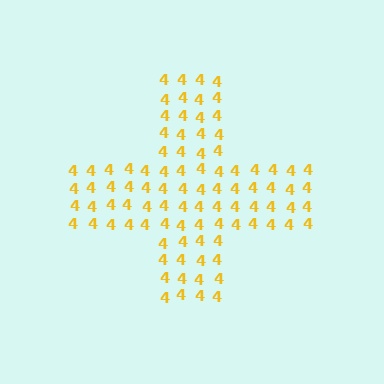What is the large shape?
The large shape is a cross.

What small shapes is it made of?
It is made of small digit 4's.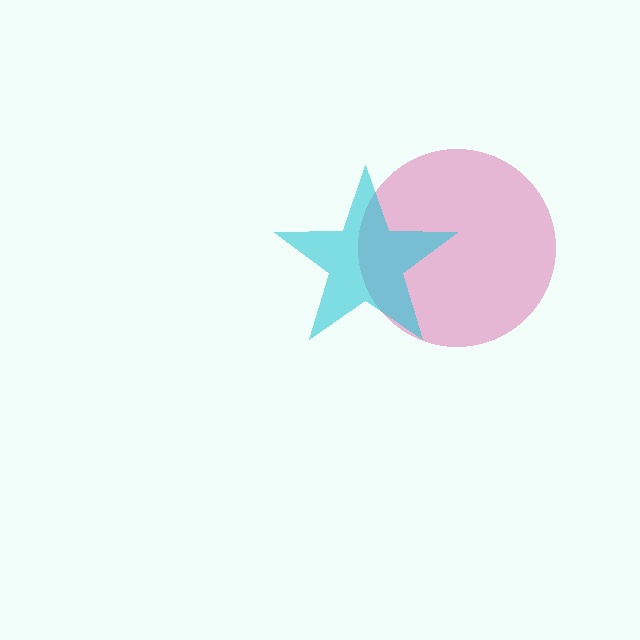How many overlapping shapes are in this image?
There are 2 overlapping shapes in the image.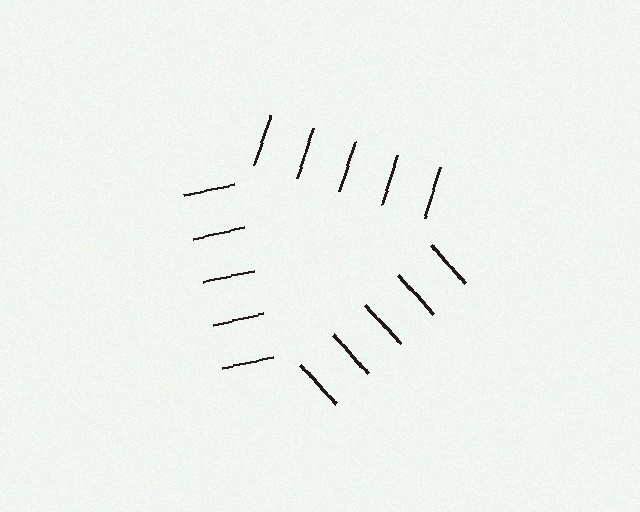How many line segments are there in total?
15 — 5 along each of the 3 edges.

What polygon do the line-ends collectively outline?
An illusory triangle — the line segments terminate on its edges but no continuous stroke is drawn.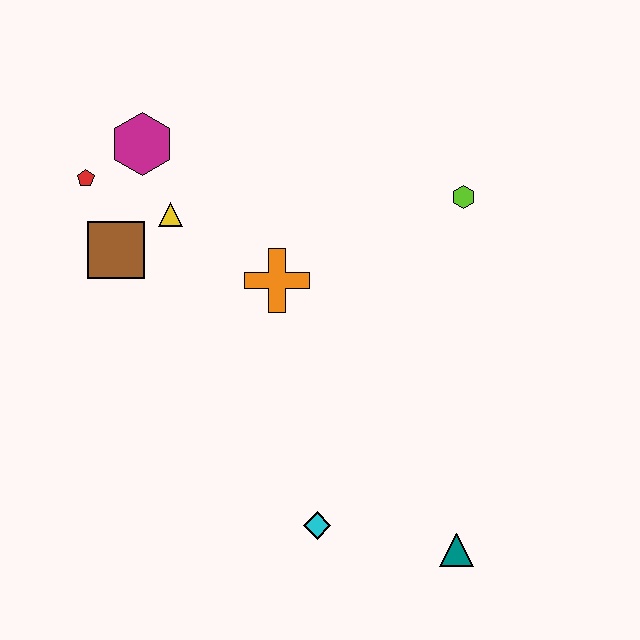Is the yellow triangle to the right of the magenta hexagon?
Yes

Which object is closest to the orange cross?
The yellow triangle is closest to the orange cross.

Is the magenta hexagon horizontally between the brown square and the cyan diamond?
Yes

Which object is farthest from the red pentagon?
The teal triangle is farthest from the red pentagon.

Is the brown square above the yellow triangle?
No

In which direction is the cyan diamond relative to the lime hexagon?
The cyan diamond is below the lime hexagon.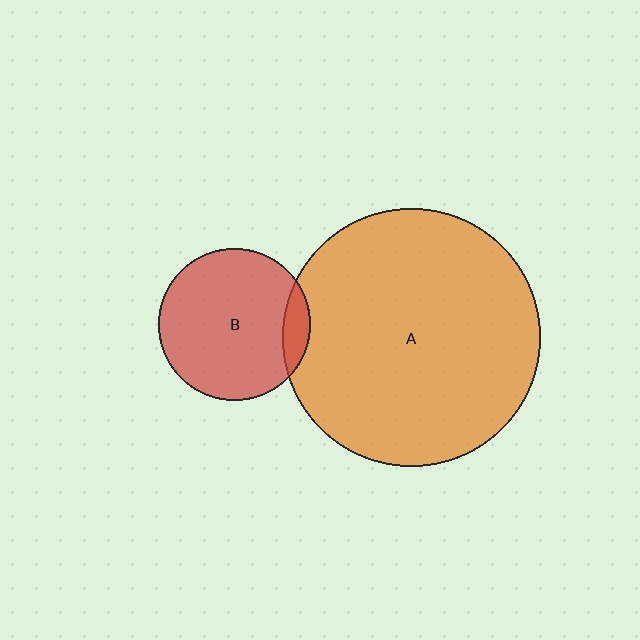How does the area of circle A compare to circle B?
Approximately 2.9 times.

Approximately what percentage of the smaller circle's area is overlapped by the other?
Approximately 10%.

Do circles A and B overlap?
Yes.